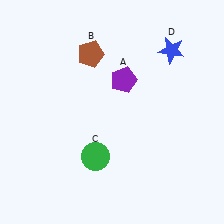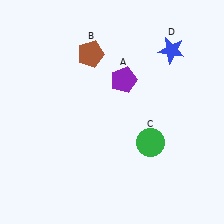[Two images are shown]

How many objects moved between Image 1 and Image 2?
1 object moved between the two images.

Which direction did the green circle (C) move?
The green circle (C) moved right.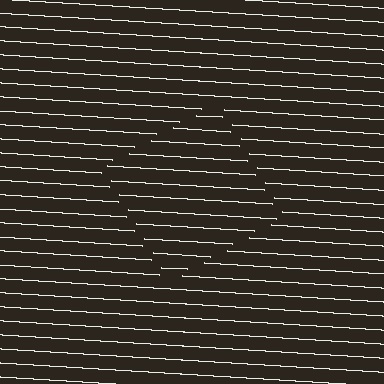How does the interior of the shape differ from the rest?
The interior of the shape contains the same grating, shifted by half a period — the contour is defined by the phase discontinuity where line-ends from the inner and outer gratings abut.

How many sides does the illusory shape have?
4 sides — the line-ends trace a square.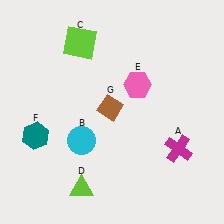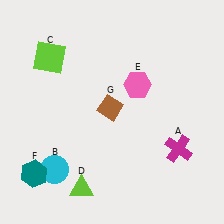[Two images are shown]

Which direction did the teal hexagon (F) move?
The teal hexagon (F) moved down.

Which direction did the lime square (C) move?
The lime square (C) moved left.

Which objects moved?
The objects that moved are: the cyan circle (B), the lime square (C), the teal hexagon (F).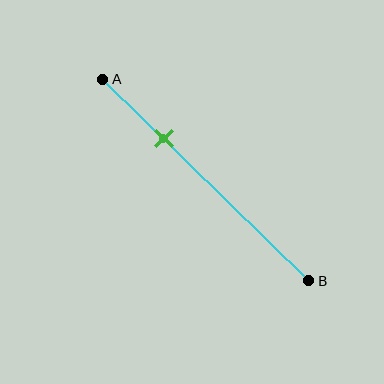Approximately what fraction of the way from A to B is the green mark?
The green mark is approximately 30% of the way from A to B.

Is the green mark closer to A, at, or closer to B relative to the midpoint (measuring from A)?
The green mark is closer to point A than the midpoint of segment AB.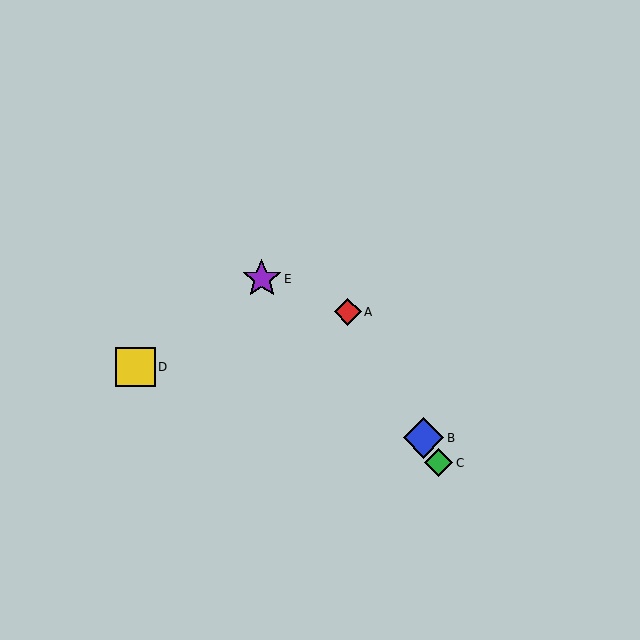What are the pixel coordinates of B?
Object B is at (424, 438).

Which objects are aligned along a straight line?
Objects A, B, C are aligned along a straight line.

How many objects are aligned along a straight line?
3 objects (A, B, C) are aligned along a straight line.